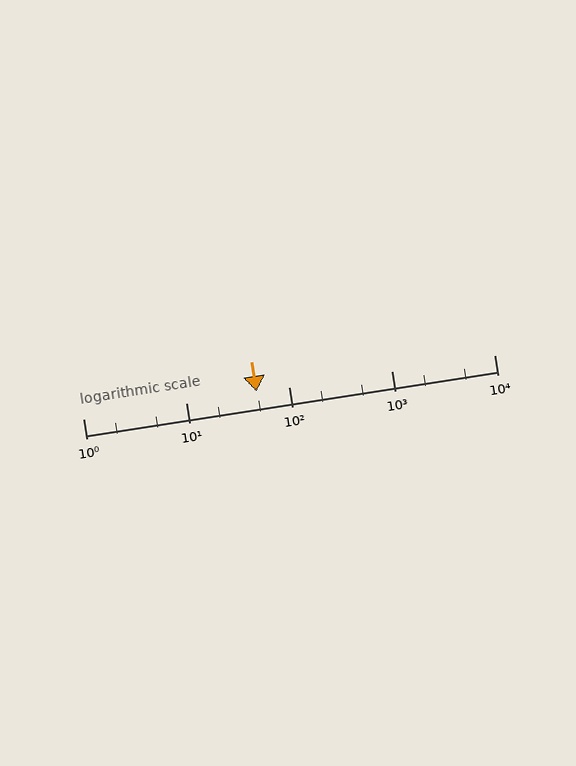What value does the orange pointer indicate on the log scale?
The pointer indicates approximately 49.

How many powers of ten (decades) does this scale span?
The scale spans 4 decades, from 1 to 10000.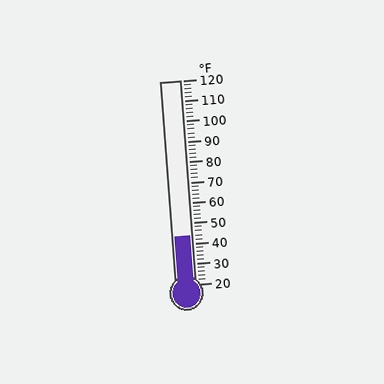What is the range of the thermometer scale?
The thermometer scale ranges from 20°F to 120°F.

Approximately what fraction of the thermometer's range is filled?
The thermometer is filled to approximately 25% of its range.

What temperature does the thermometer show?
The thermometer shows approximately 44°F.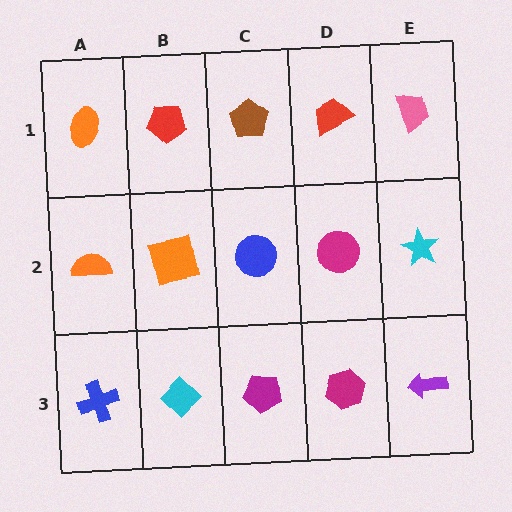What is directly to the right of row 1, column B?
A brown pentagon.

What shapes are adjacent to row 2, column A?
An orange ellipse (row 1, column A), a blue cross (row 3, column A), an orange square (row 2, column B).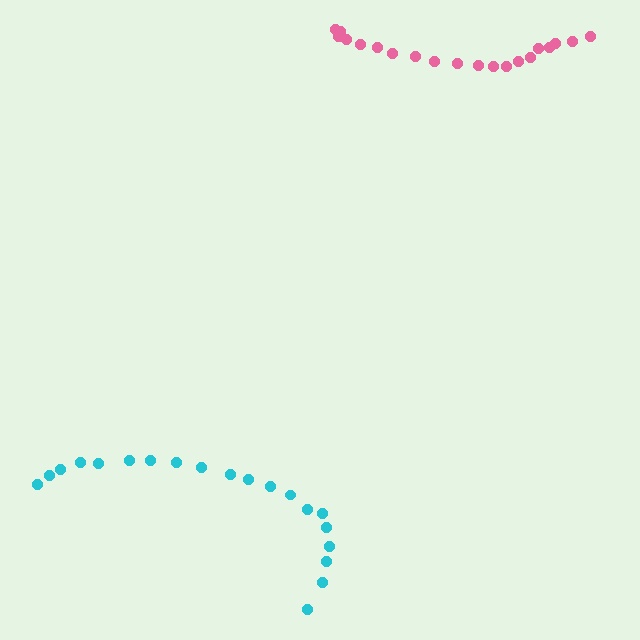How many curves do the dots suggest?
There are 2 distinct paths.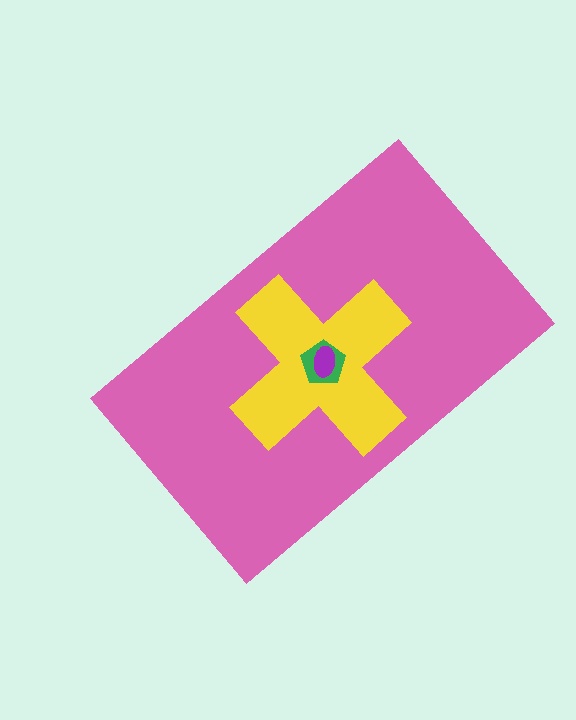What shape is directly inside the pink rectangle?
The yellow cross.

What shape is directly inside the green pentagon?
The purple ellipse.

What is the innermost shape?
The purple ellipse.